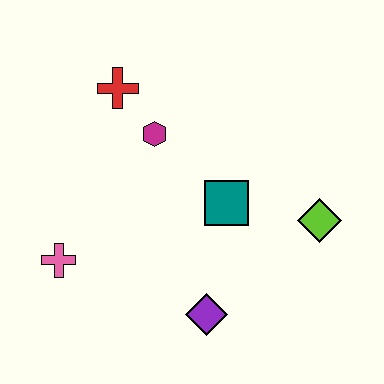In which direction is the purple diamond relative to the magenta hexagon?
The purple diamond is below the magenta hexagon.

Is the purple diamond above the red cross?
No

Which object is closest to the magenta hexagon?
The red cross is closest to the magenta hexagon.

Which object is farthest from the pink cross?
The lime diamond is farthest from the pink cross.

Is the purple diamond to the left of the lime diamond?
Yes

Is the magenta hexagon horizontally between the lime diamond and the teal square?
No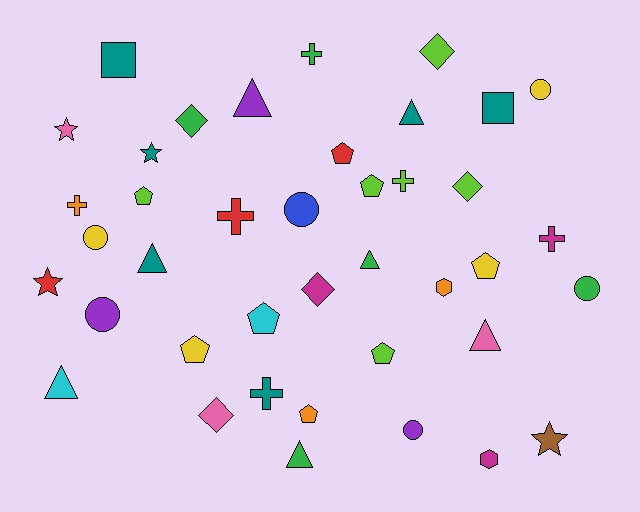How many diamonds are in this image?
There are 5 diamonds.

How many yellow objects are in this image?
There are 4 yellow objects.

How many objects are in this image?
There are 40 objects.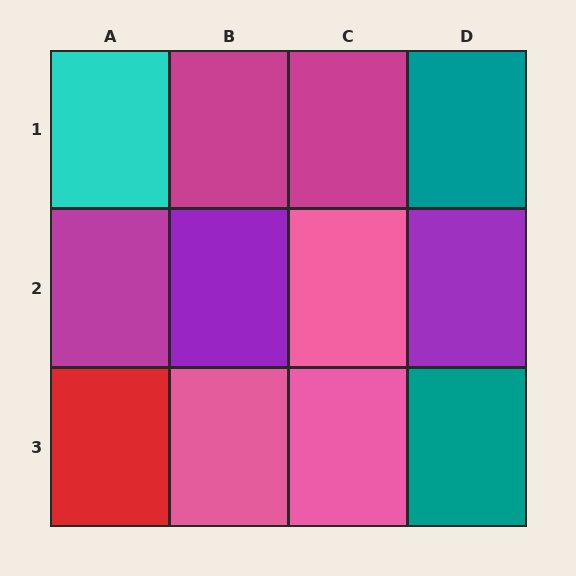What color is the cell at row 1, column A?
Cyan.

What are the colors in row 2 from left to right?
Magenta, purple, pink, purple.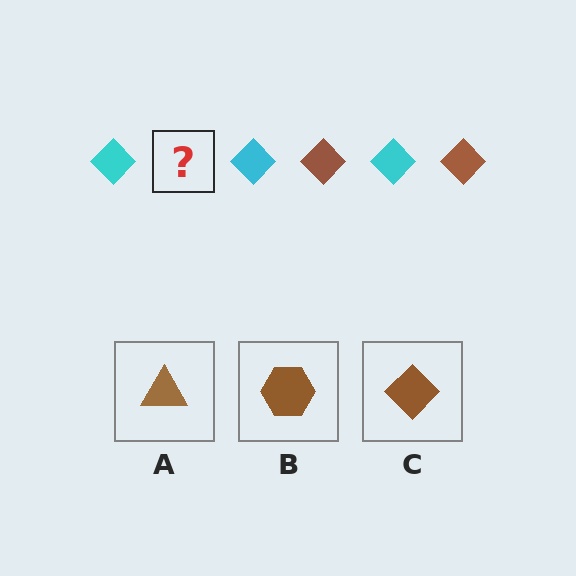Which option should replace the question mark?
Option C.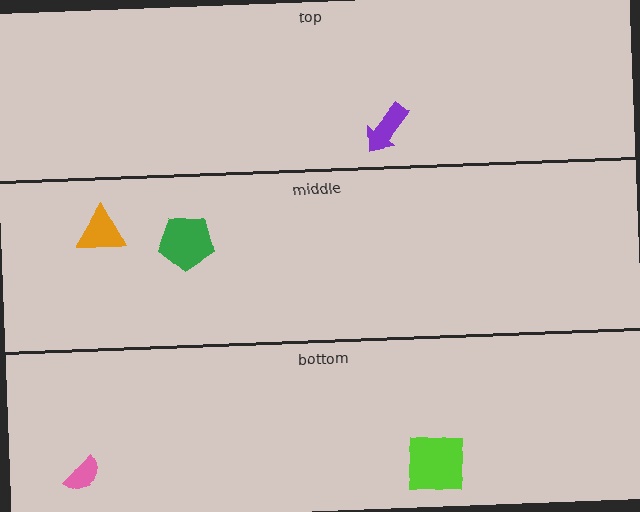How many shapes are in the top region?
1.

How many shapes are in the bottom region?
2.